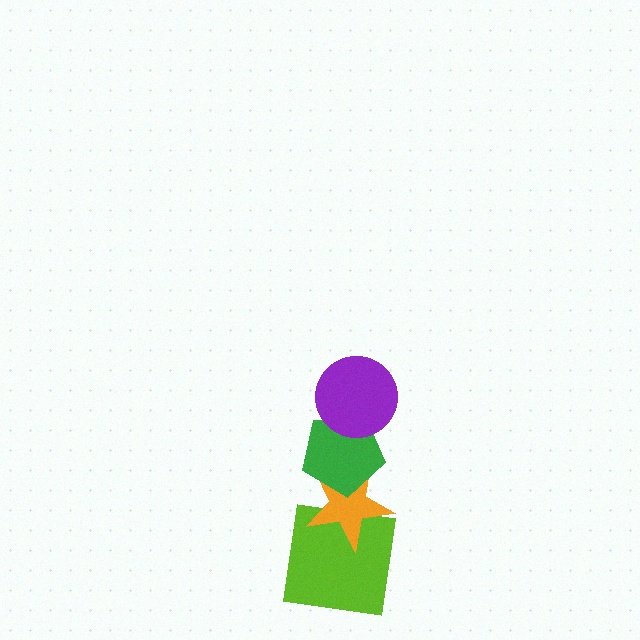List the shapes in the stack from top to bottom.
From top to bottom: the purple circle, the green pentagon, the orange star, the lime square.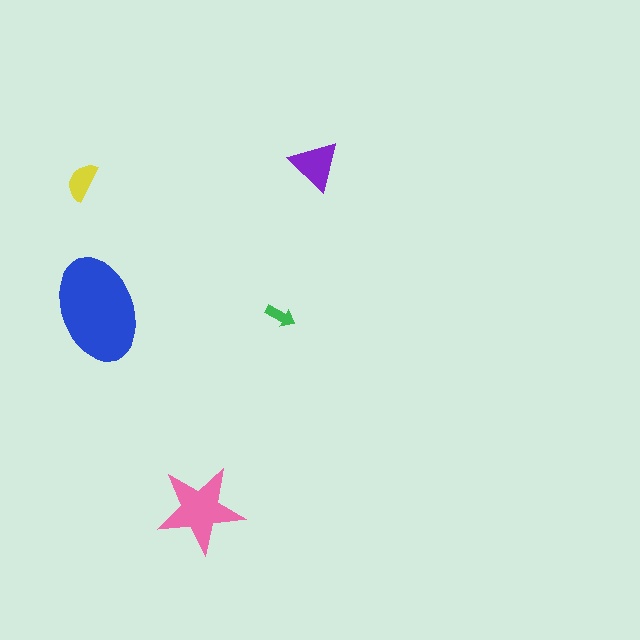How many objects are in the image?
There are 5 objects in the image.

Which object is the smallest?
The green arrow.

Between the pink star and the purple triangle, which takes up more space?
The pink star.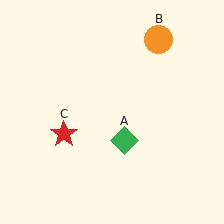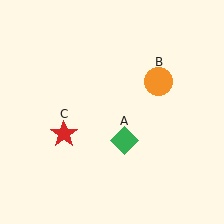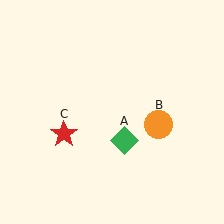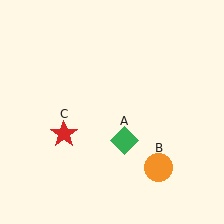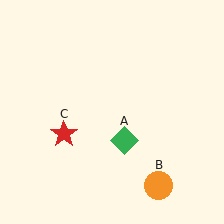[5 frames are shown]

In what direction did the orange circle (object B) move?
The orange circle (object B) moved down.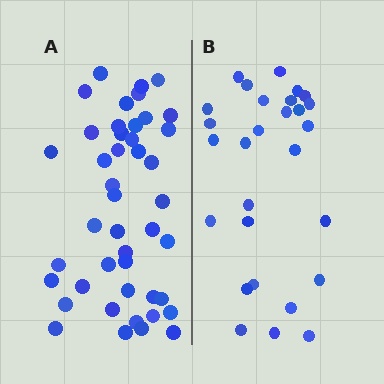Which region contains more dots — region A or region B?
Region A (the left region) has more dots.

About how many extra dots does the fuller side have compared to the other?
Region A has approximately 15 more dots than region B.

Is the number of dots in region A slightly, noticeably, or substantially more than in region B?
Region A has substantially more. The ratio is roughly 1.6 to 1.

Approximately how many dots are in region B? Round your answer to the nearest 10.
About 30 dots. (The exact count is 28, which rounds to 30.)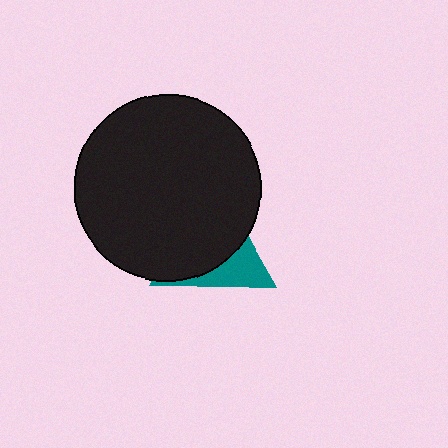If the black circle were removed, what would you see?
You would see the complete teal triangle.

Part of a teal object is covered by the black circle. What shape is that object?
It is a triangle.